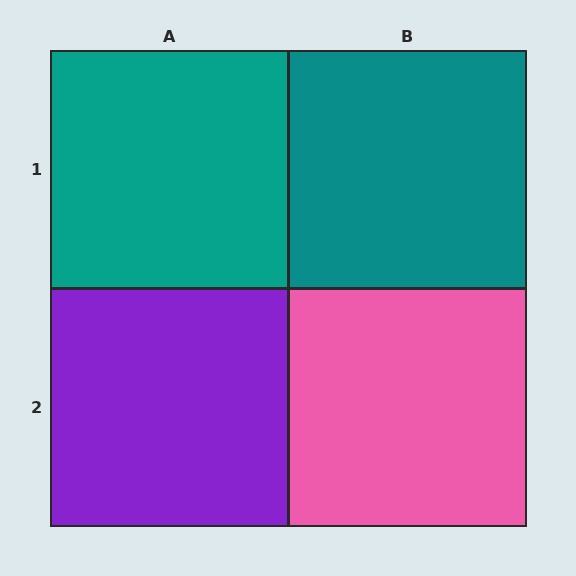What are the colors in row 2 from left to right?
Purple, pink.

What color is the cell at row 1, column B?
Teal.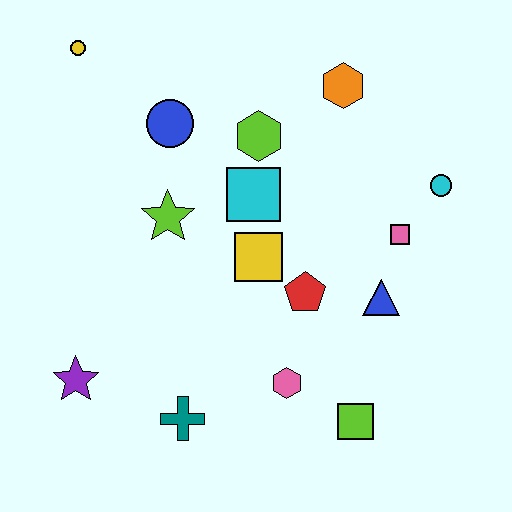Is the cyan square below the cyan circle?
Yes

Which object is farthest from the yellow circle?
The lime square is farthest from the yellow circle.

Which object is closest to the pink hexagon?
The lime square is closest to the pink hexagon.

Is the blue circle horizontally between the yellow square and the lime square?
No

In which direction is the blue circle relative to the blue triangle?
The blue circle is to the left of the blue triangle.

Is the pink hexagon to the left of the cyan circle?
Yes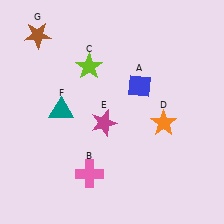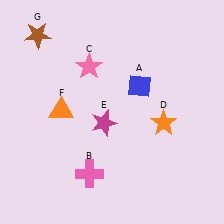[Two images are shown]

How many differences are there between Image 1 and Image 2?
There are 2 differences between the two images.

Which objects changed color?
C changed from lime to pink. F changed from teal to orange.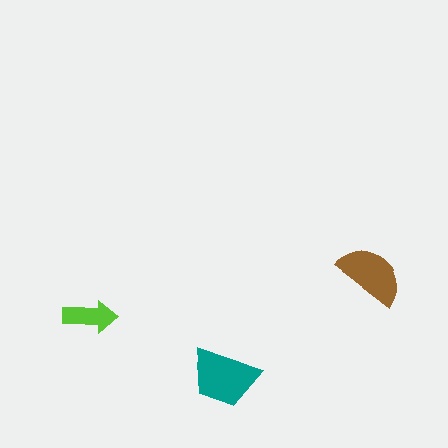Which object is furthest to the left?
The lime arrow is leftmost.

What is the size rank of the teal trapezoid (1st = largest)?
1st.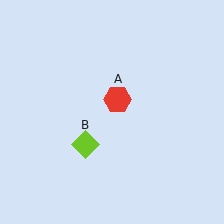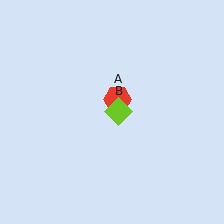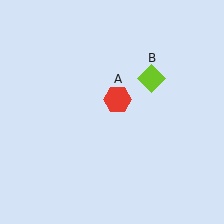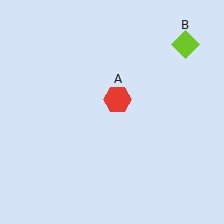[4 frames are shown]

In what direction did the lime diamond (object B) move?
The lime diamond (object B) moved up and to the right.